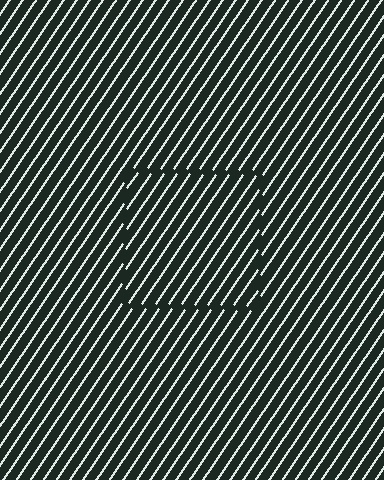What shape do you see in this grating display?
An illusory square. The interior of the shape contains the same grating, shifted by half a period — the contour is defined by the phase discontinuity where line-ends from the inner and outer gratings abut.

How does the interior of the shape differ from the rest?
The interior of the shape contains the same grating, shifted by half a period — the contour is defined by the phase discontinuity where line-ends from the inner and outer gratings abut.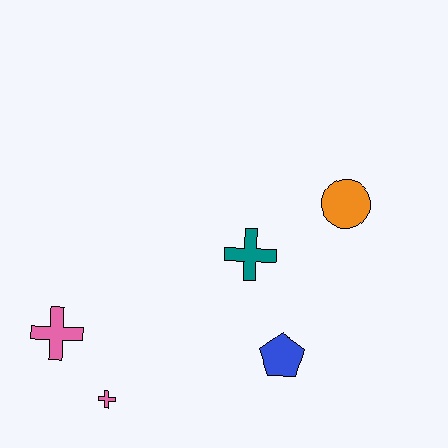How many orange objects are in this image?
There is 1 orange object.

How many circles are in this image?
There is 1 circle.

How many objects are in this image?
There are 5 objects.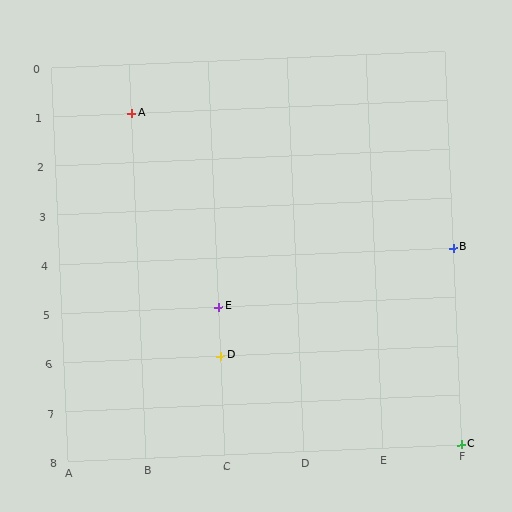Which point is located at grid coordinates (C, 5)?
Point E is at (C, 5).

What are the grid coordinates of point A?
Point A is at grid coordinates (B, 1).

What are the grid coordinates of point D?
Point D is at grid coordinates (C, 6).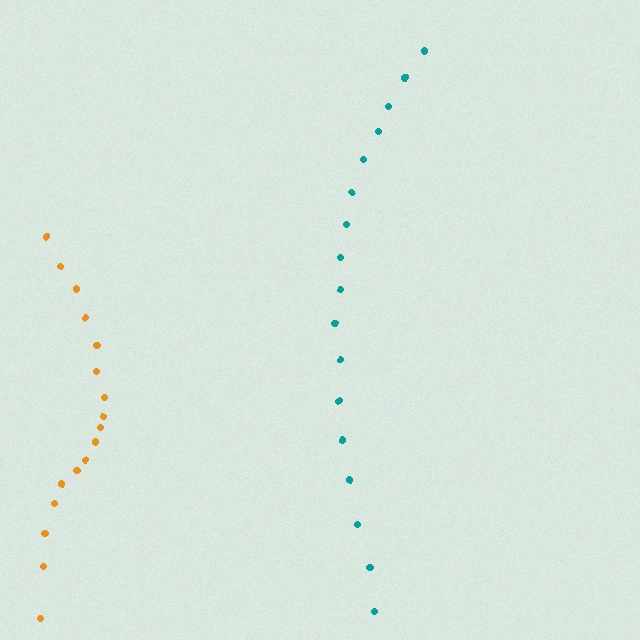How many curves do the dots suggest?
There are 2 distinct paths.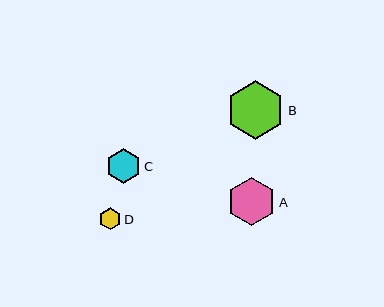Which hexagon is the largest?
Hexagon B is the largest with a size of approximately 58 pixels.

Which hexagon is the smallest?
Hexagon D is the smallest with a size of approximately 22 pixels.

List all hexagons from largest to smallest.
From largest to smallest: B, A, C, D.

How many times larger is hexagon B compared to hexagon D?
Hexagon B is approximately 2.7 times the size of hexagon D.